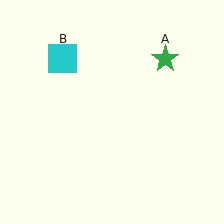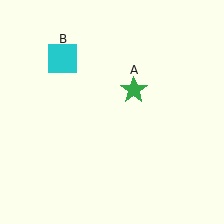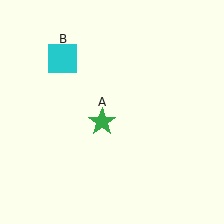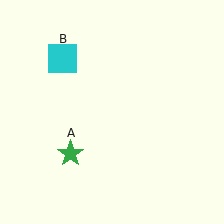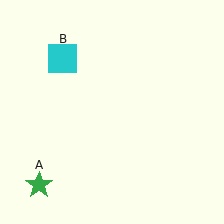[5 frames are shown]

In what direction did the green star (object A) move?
The green star (object A) moved down and to the left.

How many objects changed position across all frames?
1 object changed position: green star (object A).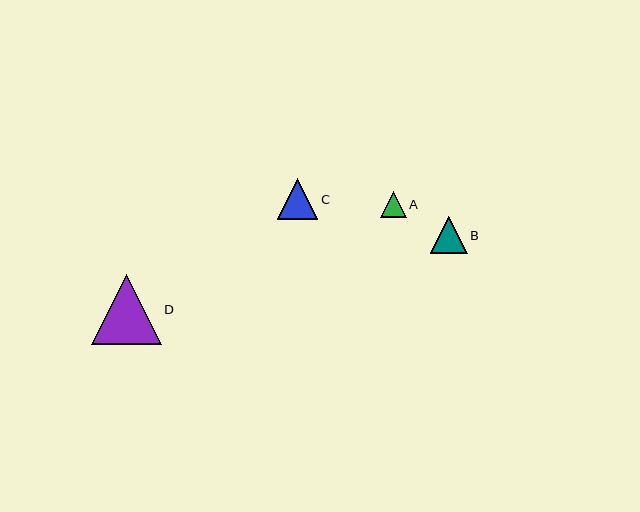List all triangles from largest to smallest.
From largest to smallest: D, C, B, A.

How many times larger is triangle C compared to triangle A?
Triangle C is approximately 1.6 times the size of triangle A.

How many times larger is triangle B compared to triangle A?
Triangle B is approximately 1.4 times the size of triangle A.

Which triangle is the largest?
Triangle D is the largest with a size of approximately 70 pixels.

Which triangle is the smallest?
Triangle A is the smallest with a size of approximately 26 pixels.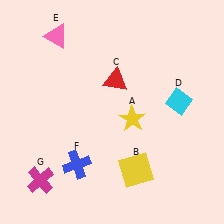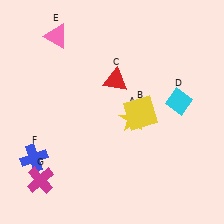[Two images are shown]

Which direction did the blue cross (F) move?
The blue cross (F) moved left.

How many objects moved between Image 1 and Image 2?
2 objects moved between the two images.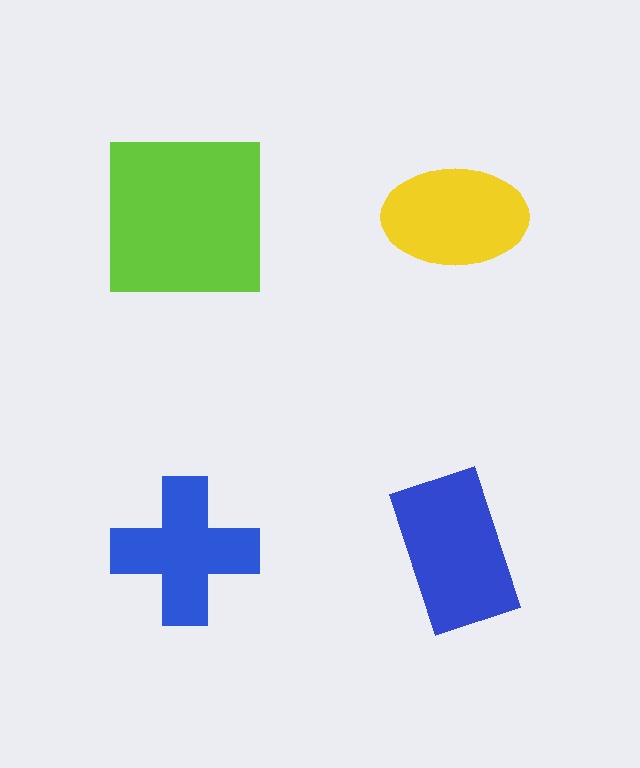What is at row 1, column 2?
A yellow ellipse.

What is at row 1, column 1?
A lime square.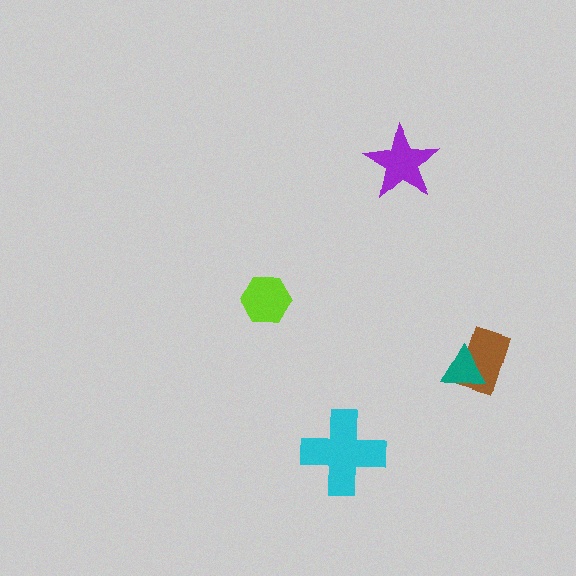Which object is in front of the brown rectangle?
The teal triangle is in front of the brown rectangle.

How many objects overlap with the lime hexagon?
0 objects overlap with the lime hexagon.